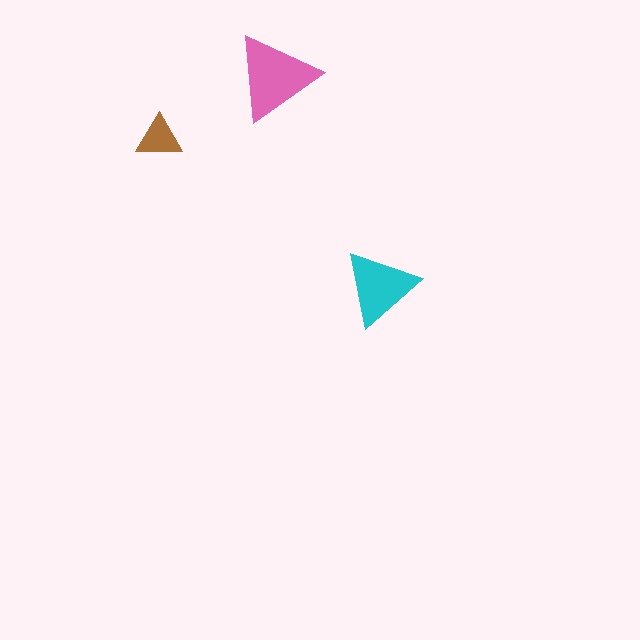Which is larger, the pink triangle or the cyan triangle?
The pink one.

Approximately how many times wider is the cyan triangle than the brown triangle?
About 1.5 times wider.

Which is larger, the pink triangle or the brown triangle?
The pink one.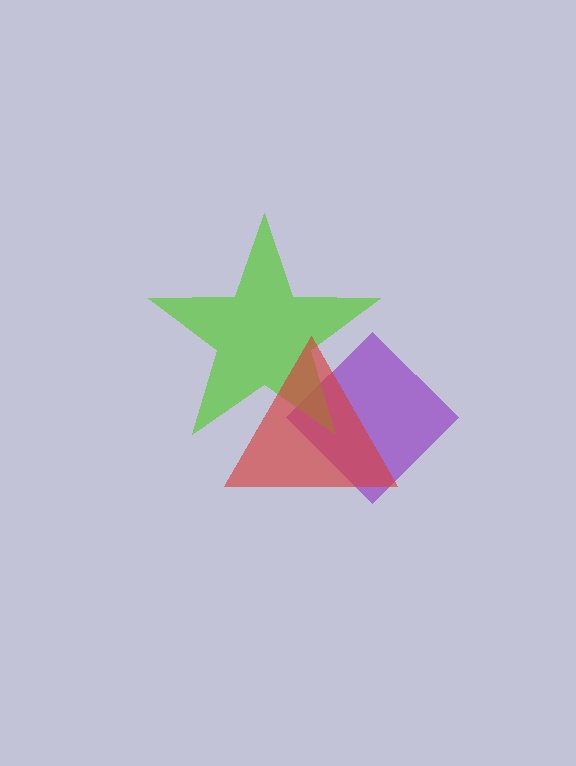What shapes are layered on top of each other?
The layered shapes are: a purple diamond, a lime star, a red triangle.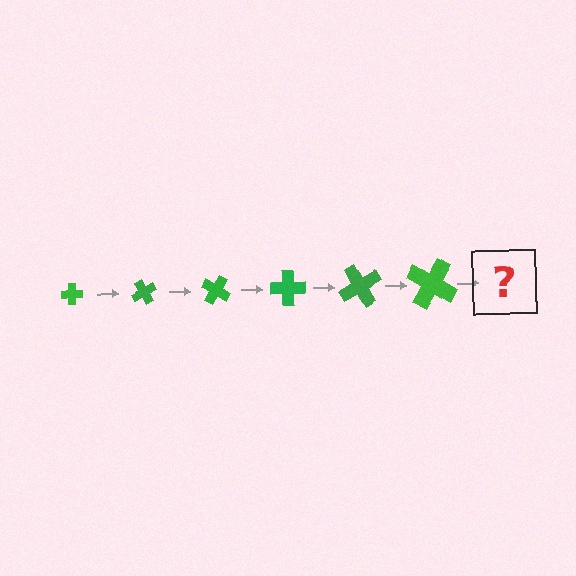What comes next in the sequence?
The next element should be a cross, larger than the previous one and rotated 360 degrees from the start.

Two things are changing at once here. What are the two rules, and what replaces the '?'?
The two rules are that the cross grows larger each step and it rotates 60 degrees each step. The '?' should be a cross, larger than the previous one and rotated 360 degrees from the start.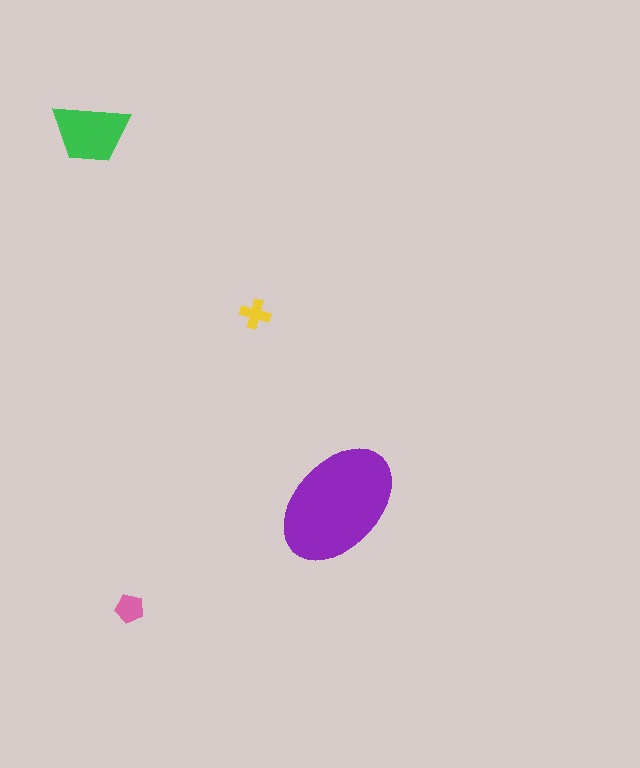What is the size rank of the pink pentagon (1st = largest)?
3rd.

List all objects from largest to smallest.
The purple ellipse, the green trapezoid, the pink pentagon, the yellow cross.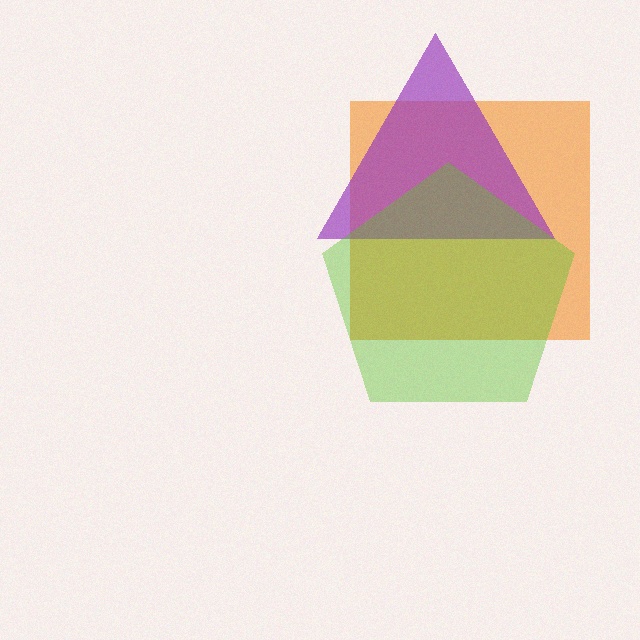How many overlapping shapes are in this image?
There are 3 overlapping shapes in the image.